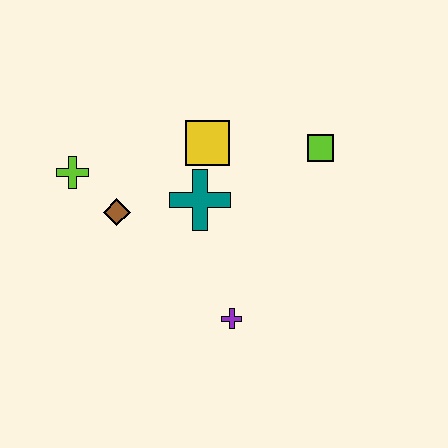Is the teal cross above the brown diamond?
Yes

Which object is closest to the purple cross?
The teal cross is closest to the purple cross.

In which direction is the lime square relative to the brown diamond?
The lime square is to the right of the brown diamond.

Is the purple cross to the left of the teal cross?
No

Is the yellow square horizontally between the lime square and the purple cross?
No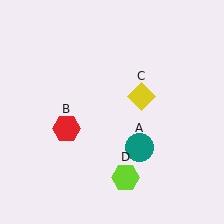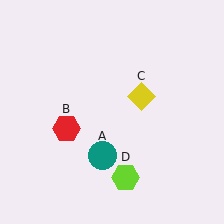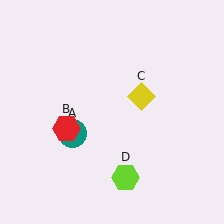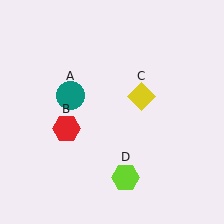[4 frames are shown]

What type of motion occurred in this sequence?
The teal circle (object A) rotated clockwise around the center of the scene.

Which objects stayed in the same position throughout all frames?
Red hexagon (object B) and yellow diamond (object C) and lime hexagon (object D) remained stationary.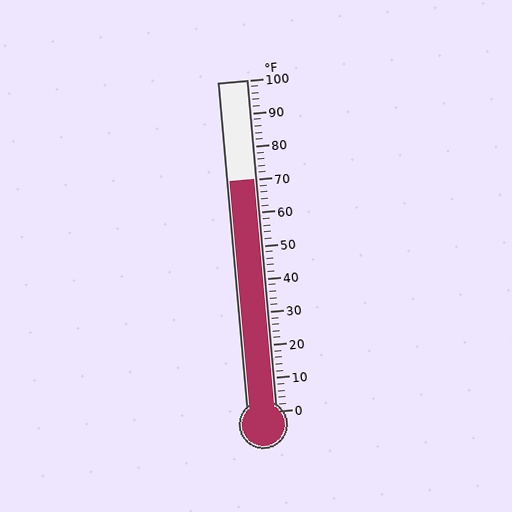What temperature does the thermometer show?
The thermometer shows approximately 70°F.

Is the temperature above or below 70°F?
The temperature is at 70°F.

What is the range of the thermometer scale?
The thermometer scale ranges from 0°F to 100°F.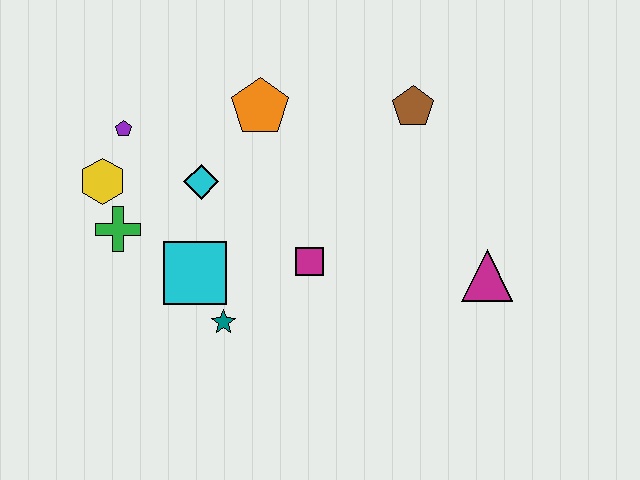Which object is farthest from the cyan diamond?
The magenta triangle is farthest from the cyan diamond.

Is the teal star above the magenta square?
No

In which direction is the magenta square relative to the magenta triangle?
The magenta square is to the left of the magenta triangle.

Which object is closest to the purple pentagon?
The yellow hexagon is closest to the purple pentagon.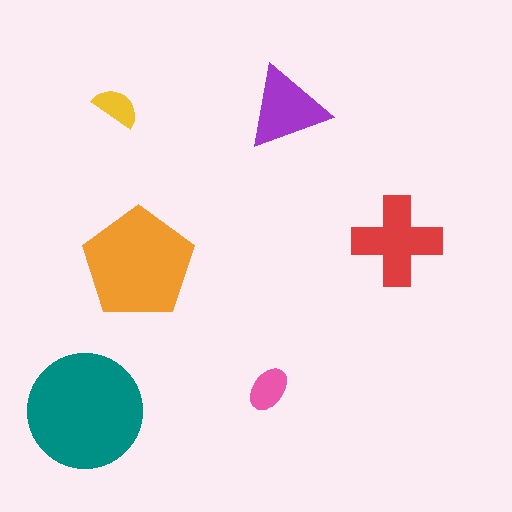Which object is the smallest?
The yellow semicircle.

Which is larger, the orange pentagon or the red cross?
The orange pentagon.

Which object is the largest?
The teal circle.